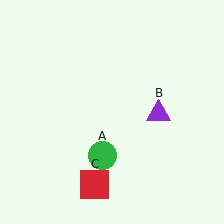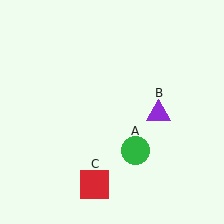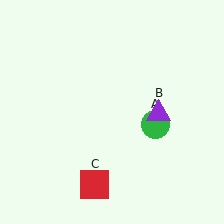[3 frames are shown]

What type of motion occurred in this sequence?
The green circle (object A) rotated counterclockwise around the center of the scene.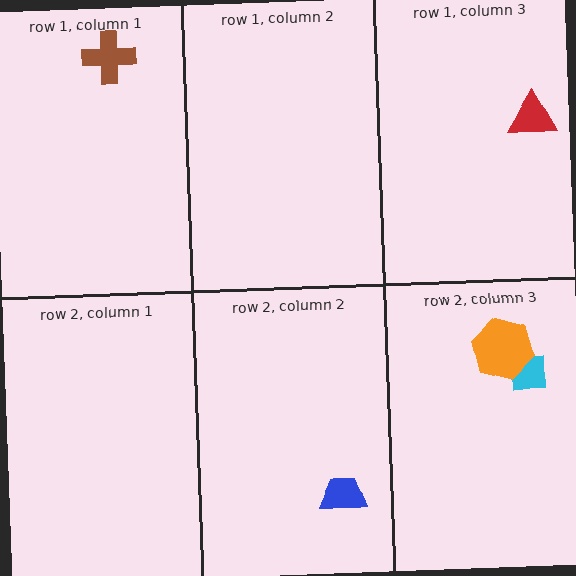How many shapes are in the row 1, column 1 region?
1.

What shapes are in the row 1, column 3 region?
The red triangle.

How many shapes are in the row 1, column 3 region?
1.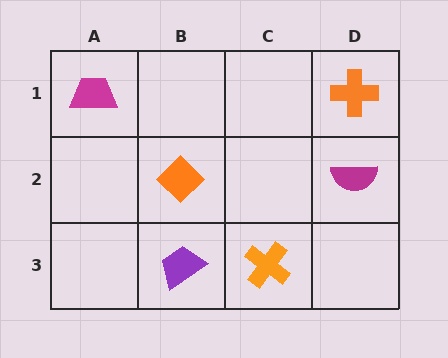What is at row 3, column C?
An orange cross.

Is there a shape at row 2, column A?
No, that cell is empty.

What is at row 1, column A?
A magenta trapezoid.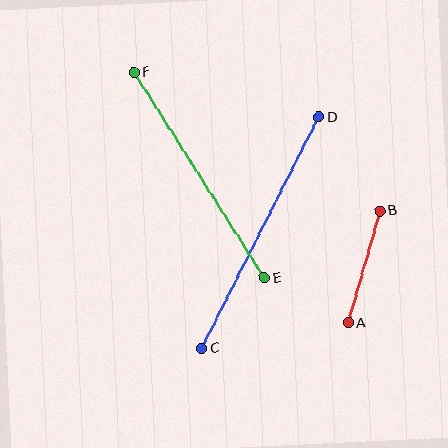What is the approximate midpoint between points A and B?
The midpoint is at approximately (364, 267) pixels.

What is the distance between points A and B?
The distance is approximately 117 pixels.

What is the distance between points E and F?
The distance is approximately 244 pixels.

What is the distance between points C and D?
The distance is approximately 259 pixels.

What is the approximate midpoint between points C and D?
The midpoint is at approximately (260, 233) pixels.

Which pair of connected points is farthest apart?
Points C and D are farthest apart.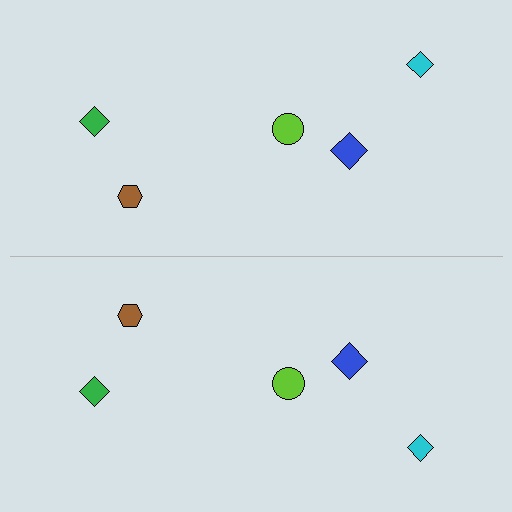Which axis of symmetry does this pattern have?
The pattern has a horizontal axis of symmetry running through the center of the image.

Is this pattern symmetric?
Yes, this pattern has bilateral (reflection) symmetry.